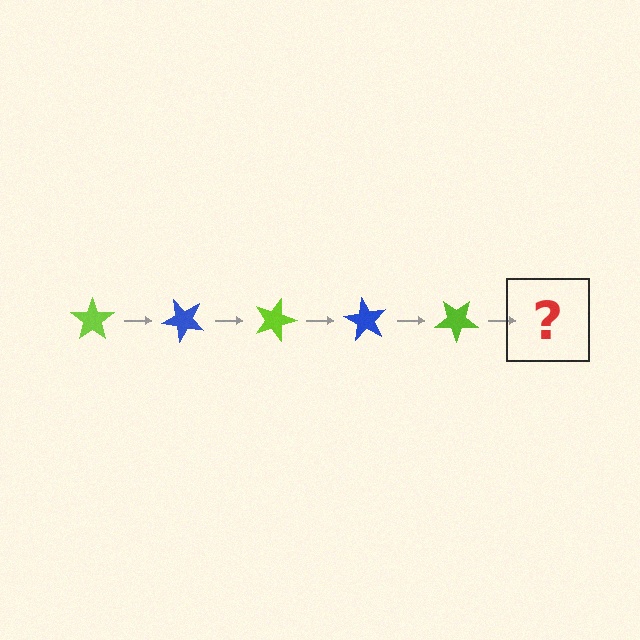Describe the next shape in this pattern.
It should be a blue star, rotated 225 degrees from the start.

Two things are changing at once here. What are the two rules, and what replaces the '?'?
The two rules are that it rotates 45 degrees each step and the color cycles through lime and blue. The '?' should be a blue star, rotated 225 degrees from the start.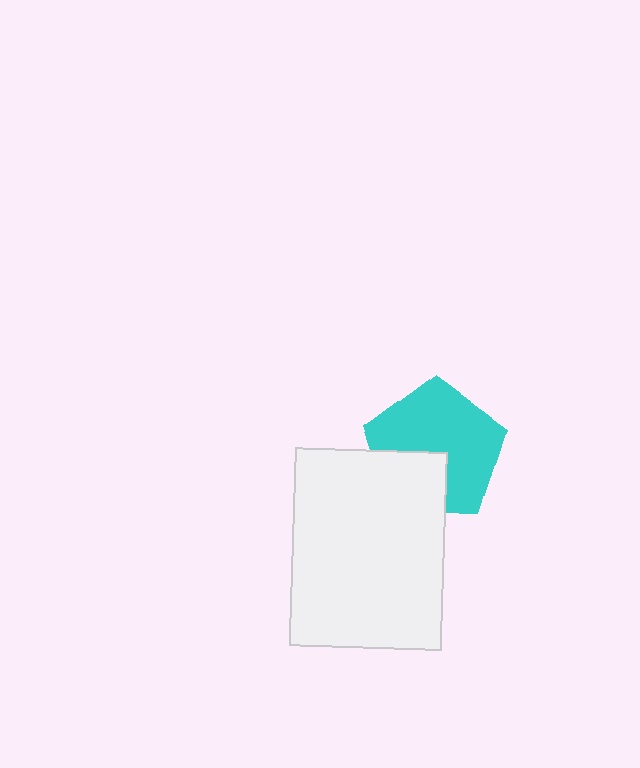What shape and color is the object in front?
The object in front is a white rectangle.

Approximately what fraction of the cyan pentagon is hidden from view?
Roughly 30% of the cyan pentagon is hidden behind the white rectangle.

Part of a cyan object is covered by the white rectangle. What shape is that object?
It is a pentagon.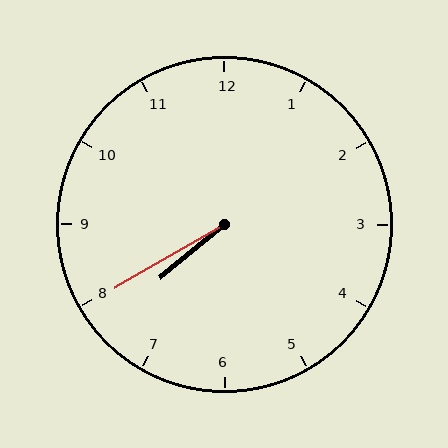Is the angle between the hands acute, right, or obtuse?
It is acute.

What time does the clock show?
7:40.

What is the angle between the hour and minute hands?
Approximately 10 degrees.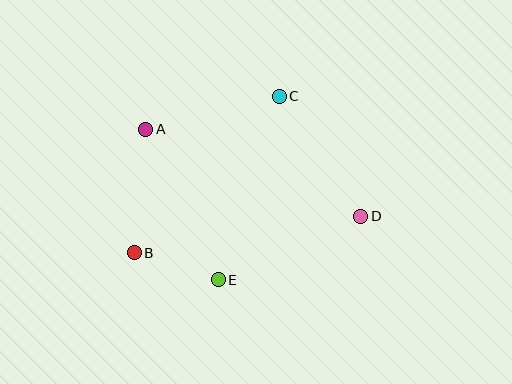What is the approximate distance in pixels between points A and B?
The distance between A and B is approximately 124 pixels.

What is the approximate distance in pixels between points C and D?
The distance between C and D is approximately 145 pixels.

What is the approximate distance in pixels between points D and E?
The distance between D and E is approximately 156 pixels.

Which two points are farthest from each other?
Points A and D are farthest from each other.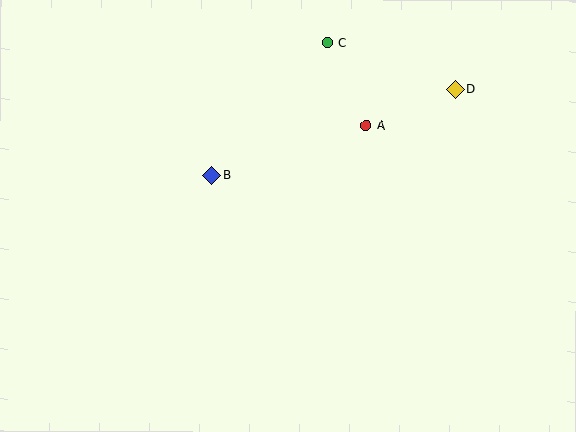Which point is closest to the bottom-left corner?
Point B is closest to the bottom-left corner.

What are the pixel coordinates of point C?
Point C is at (327, 43).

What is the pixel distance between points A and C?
The distance between A and C is 92 pixels.